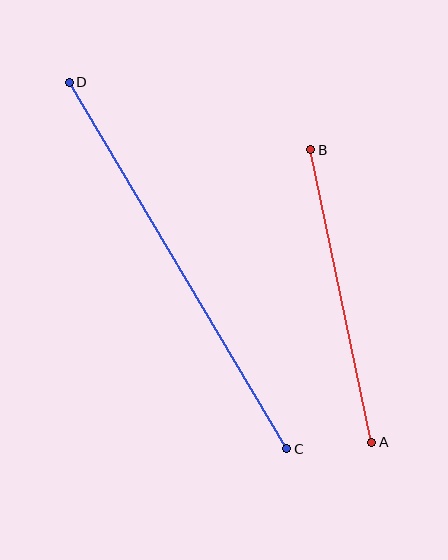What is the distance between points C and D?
The distance is approximately 426 pixels.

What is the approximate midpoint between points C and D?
The midpoint is at approximately (178, 265) pixels.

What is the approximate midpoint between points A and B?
The midpoint is at approximately (341, 296) pixels.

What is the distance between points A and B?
The distance is approximately 299 pixels.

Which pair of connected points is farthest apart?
Points C and D are farthest apart.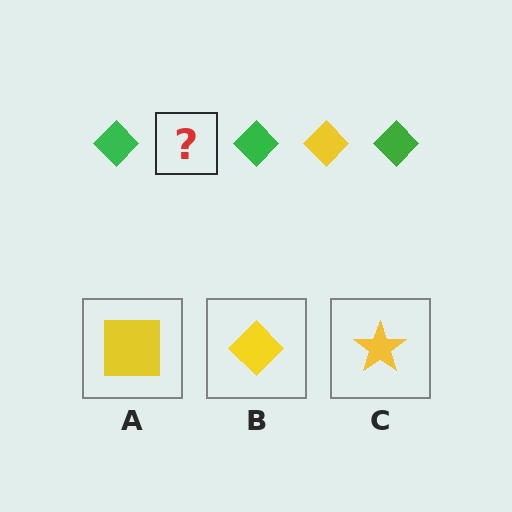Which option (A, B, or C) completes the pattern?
B.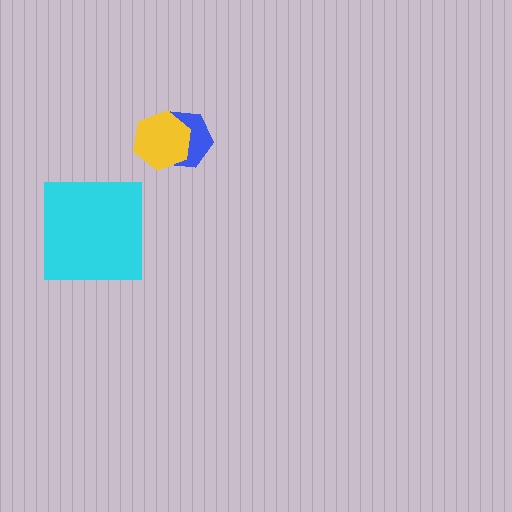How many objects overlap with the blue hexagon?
1 object overlaps with the blue hexagon.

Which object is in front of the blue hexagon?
The yellow hexagon is in front of the blue hexagon.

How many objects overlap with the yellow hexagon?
1 object overlaps with the yellow hexagon.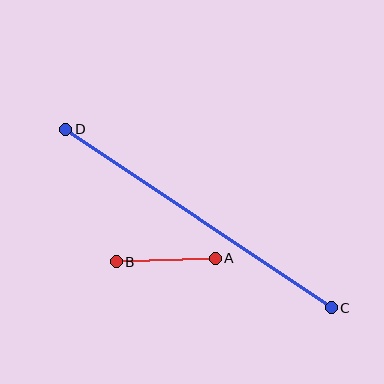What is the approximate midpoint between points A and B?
The midpoint is at approximately (166, 260) pixels.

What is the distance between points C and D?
The distance is approximately 320 pixels.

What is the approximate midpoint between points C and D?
The midpoint is at approximately (199, 218) pixels.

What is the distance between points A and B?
The distance is approximately 99 pixels.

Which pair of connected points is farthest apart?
Points C and D are farthest apart.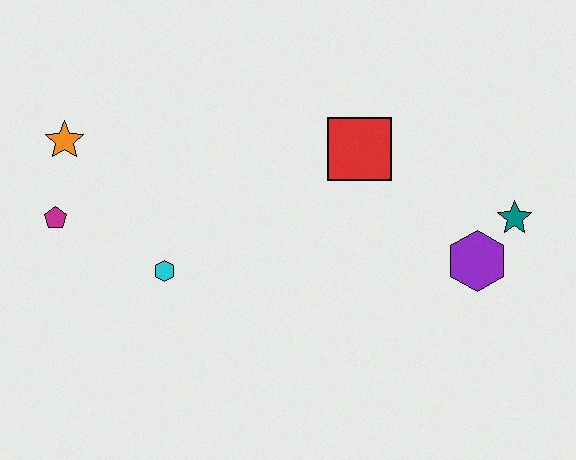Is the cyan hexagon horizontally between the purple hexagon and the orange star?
Yes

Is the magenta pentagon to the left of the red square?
Yes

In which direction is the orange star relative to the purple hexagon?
The orange star is to the left of the purple hexagon.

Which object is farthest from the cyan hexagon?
The teal star is farthest from the cyan hexagon.